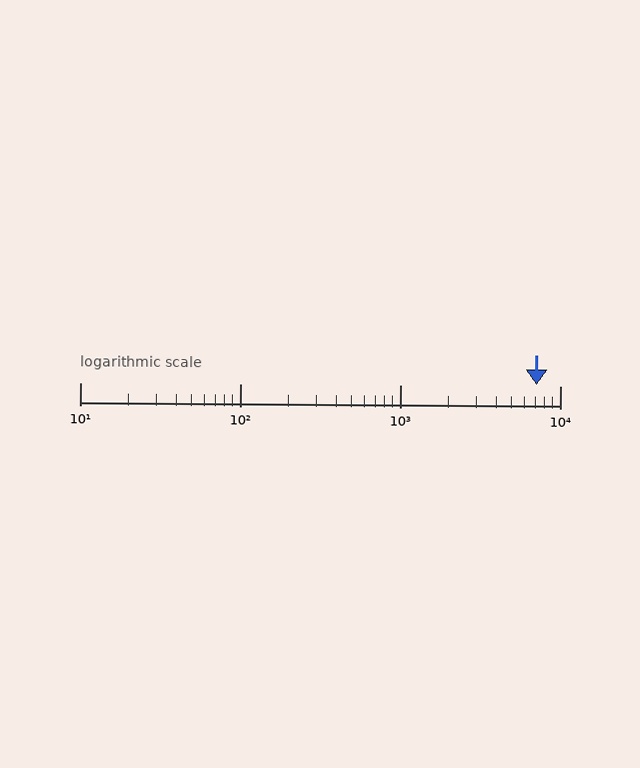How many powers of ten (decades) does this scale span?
The scale spans 3 decades, from 10 to 10000.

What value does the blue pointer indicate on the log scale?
The pointer indicates approximately 7100.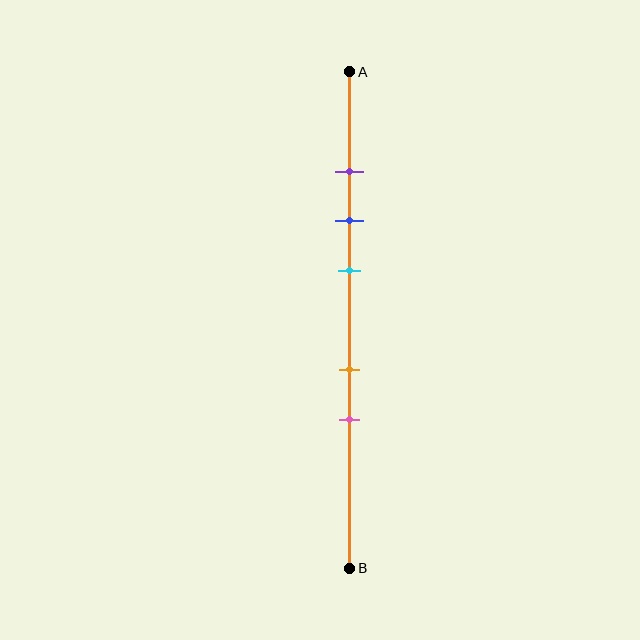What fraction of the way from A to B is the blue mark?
The blue mark is approximately 30% (0.3) of the way from A to B.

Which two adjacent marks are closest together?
The purple and blue marks are the closest adjacent pair.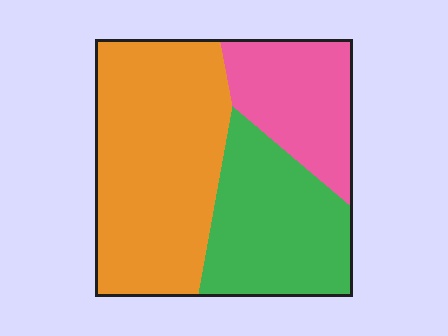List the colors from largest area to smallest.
From largest to smallest: orange, green, pink.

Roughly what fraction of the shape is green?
Green takes up between a quarter and a half of the shape.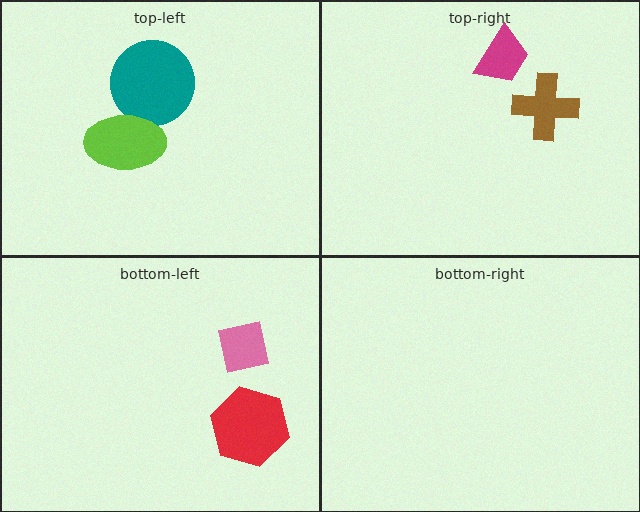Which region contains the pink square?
The bottom-left region.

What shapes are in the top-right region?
The brown cross, the magenta trapezoid.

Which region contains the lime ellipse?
The top-left region.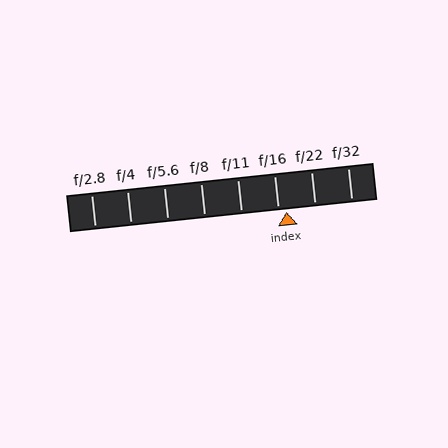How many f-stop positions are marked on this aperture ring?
There are 8 f-stop positions marked.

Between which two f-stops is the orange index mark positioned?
The index mark is between f/16 and f/22.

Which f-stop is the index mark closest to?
The index mark is closest to f/16.